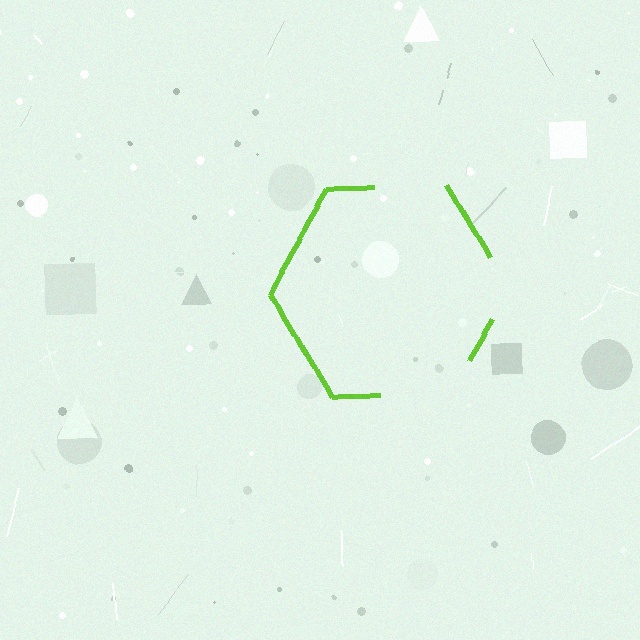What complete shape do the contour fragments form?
The contour fragments form a hexagon.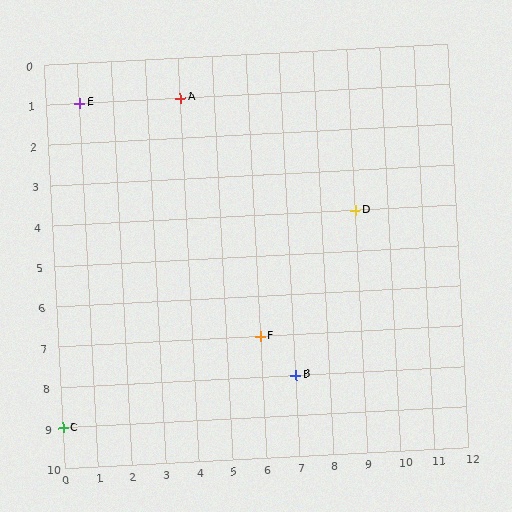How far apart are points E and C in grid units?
Points E and C are 1 column and 8 rows apart (about 8.1 grid units diagonally).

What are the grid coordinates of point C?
Point C is at grid coordinates (0, 9).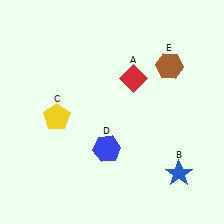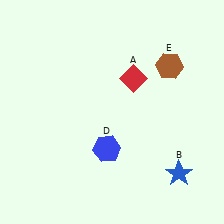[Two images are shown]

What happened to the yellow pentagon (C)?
The yellow pentagon (C) was removed in Image 2. It was in the bottom-left area of Image 1.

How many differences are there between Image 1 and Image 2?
There is 1 difference between the two images.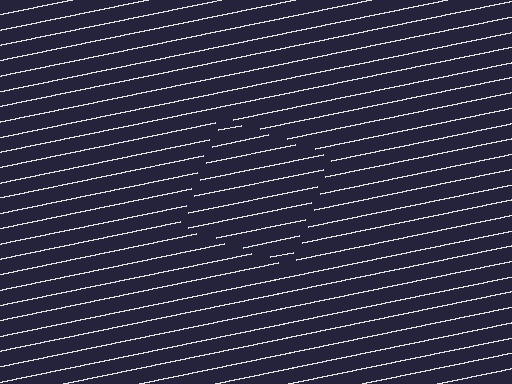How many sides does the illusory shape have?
4 sides — the line-ends trace a square.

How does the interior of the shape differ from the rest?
The interior of the shape contains the same grating, shifted by half a period — the contour is defined by the phase discontinuity where line-ends from the inner and outer gratings abut.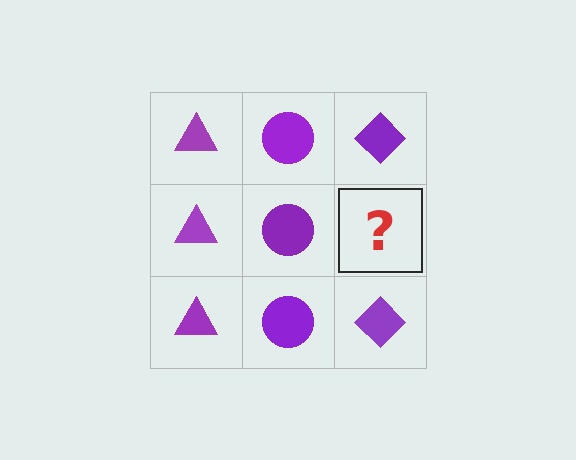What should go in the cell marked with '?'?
The missing cell should contain a purple diamond.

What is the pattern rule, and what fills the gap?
The rule is that each column has a consistent shape. The gap should be filled with a purple diamond.